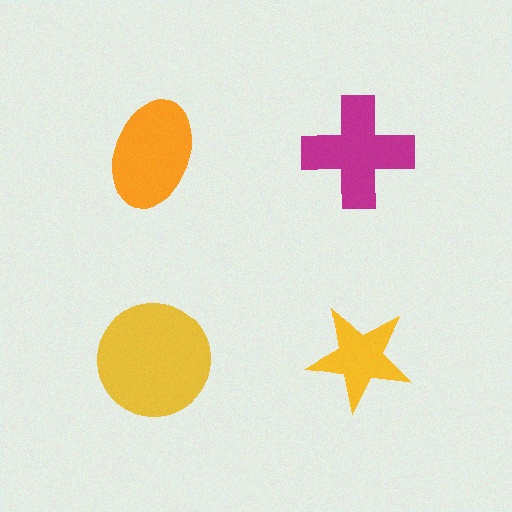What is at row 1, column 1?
An orange ellipse.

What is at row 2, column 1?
A yellow circle.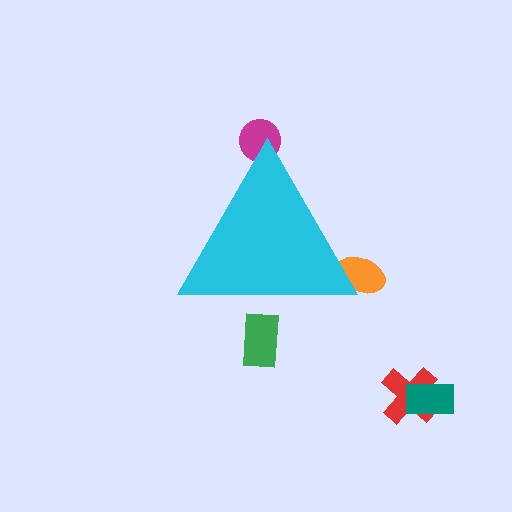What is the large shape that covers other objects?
A cyan triangle.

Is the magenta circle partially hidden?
Yes, the magenta circle is partially hidden behind the cyan triangle.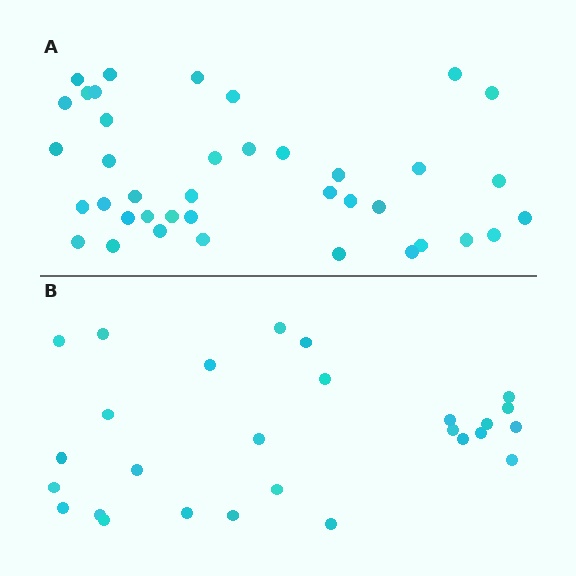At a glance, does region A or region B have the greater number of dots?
Region A (the top region) has more dots.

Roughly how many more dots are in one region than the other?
Region A has roughly 12 or so more dots than region B.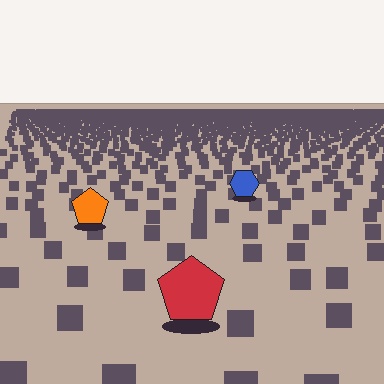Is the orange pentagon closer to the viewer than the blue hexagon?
Yes. The orange pentagon is closer — you can tell from the texture gradient: the ground texture is coarser near it.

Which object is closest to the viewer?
The red pentagon is closest. The texture marks near it are larger and more spread out.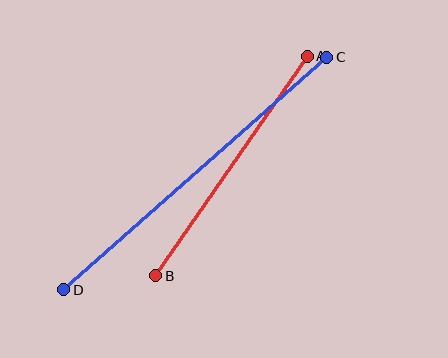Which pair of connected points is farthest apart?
Points C and D are farthest apart.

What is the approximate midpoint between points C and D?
The midpoint is at approximately (195, 173) pixels.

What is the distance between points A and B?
The distance is approximately 267 pixels.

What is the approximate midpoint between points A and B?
The midpoint is at approximately (231, 166) pixels.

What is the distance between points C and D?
The distance is approximately 351 pixels.